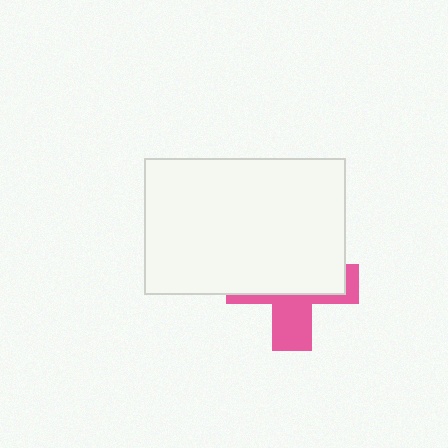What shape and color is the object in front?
The object in front is a white rectangle.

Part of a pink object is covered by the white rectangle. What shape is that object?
It is a cross.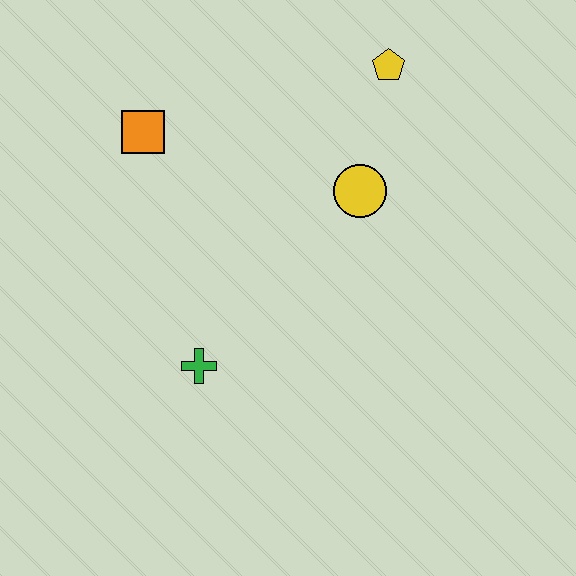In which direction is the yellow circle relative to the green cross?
The yellow circle is above the green cross.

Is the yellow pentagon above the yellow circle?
Yes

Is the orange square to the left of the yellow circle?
Yes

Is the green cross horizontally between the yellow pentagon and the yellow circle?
No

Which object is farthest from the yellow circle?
The green cross is farthest from the yellow circle.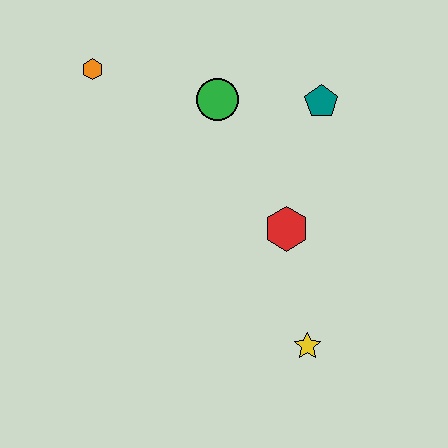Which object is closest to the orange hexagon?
The green circle is closest to the orange hexagon.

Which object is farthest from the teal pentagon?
The yellow star is farthest from the teal pentagon.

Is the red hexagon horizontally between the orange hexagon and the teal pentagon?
Yes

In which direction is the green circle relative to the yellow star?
The green circle is above the yellow star.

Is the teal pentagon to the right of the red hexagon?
Yes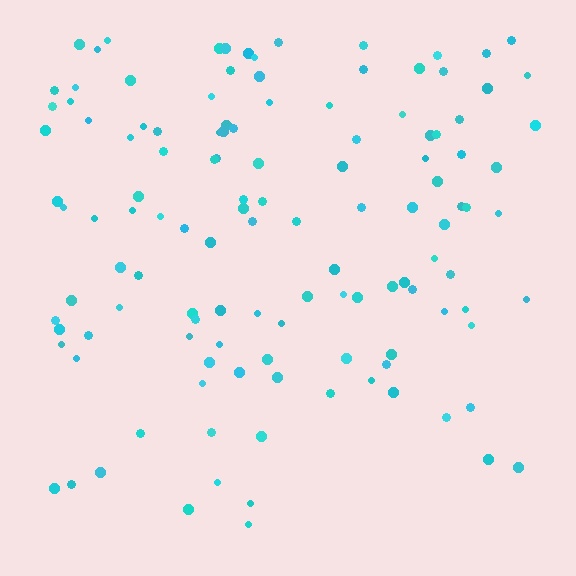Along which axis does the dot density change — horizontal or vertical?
Vertical.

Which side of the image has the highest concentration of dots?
The top.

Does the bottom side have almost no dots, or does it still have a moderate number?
Still a moderate number, just noticeably fewer than the top.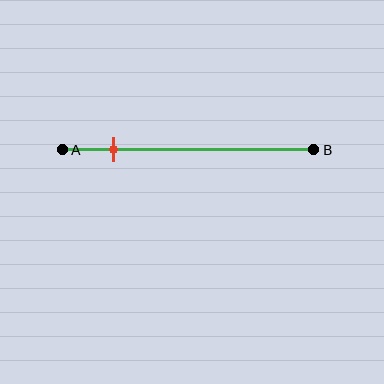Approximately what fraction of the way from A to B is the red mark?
The red mark is approximately 20% of the way from A to B.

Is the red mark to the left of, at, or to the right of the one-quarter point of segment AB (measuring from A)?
The red mark is to the left of the one-quarter point of segment AB.